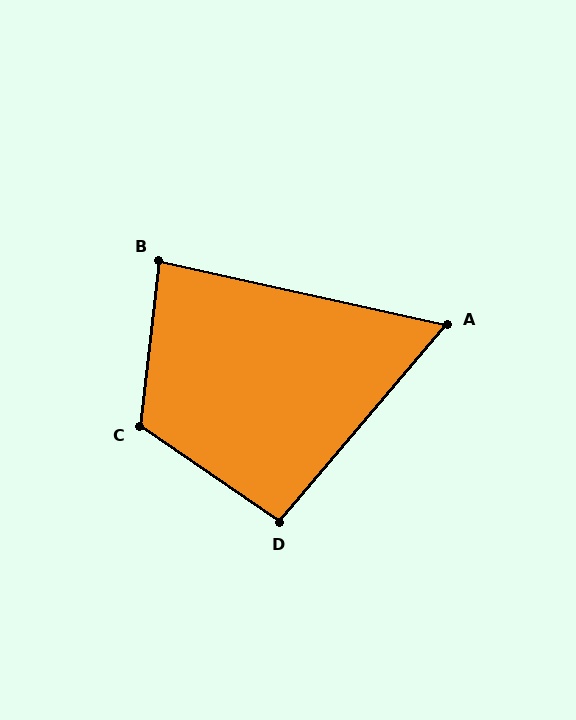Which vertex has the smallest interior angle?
A, at approximately 62 degrees.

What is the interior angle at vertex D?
Approximately 96 degrees (obtuse).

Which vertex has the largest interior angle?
C, at approximately 118 degrees.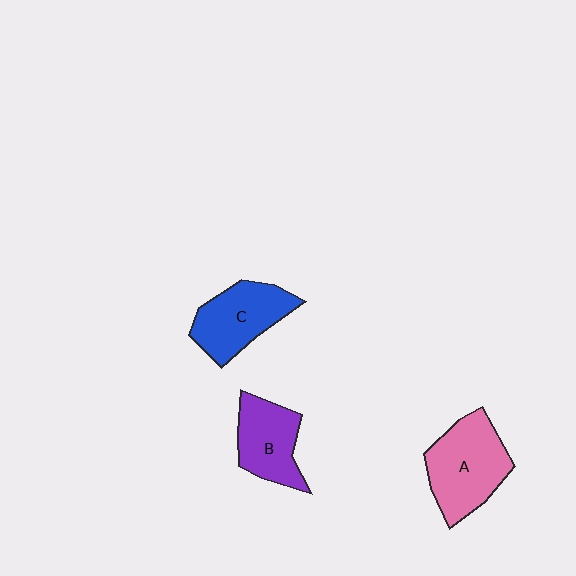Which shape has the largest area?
Shape A (pink).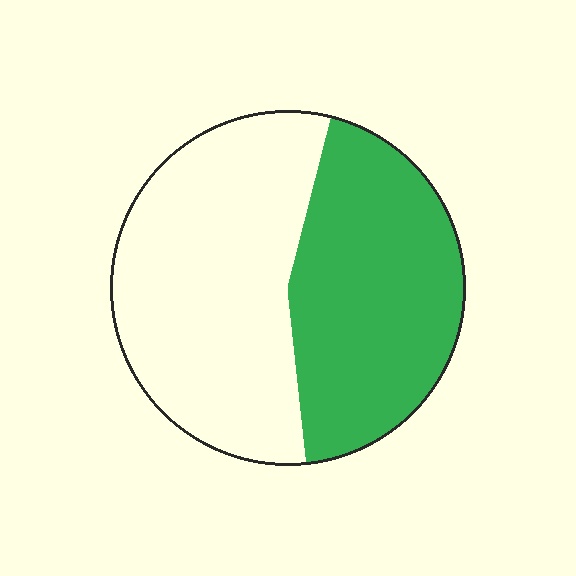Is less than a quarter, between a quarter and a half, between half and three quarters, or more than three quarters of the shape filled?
Between a quarter and a half.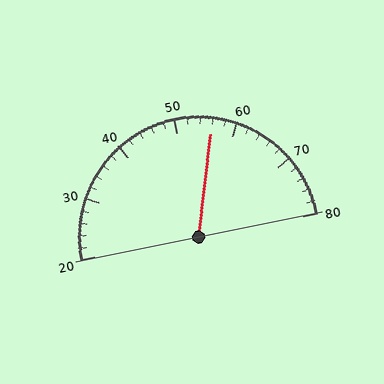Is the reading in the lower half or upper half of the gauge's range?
The reading is in the upper half of the range (20 to 80).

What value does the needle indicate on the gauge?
The needle indicates approximately 56.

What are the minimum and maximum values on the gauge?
The gauge ranges from 20 to 80.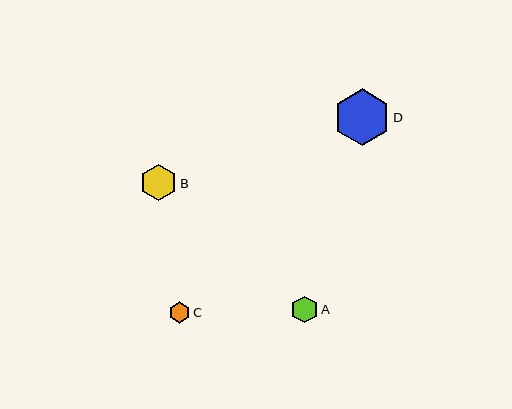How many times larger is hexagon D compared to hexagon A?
Hexagon D is approximately 2.1 times the size of hexagon A.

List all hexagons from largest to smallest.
From largest to smallest: D, B, A, C.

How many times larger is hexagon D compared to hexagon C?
Hexagon D is approximately 2.6 times the size of hexagon C.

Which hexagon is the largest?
Hexagon D is the largest with a size of approximately 56 pixels.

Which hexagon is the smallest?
Hexagon C is the smallest with a size of approximately 22 pixels.